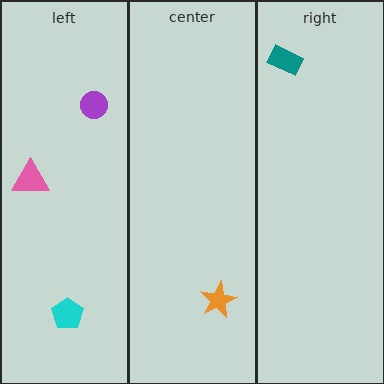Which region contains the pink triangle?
The left region.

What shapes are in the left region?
The cyan pentagon, the purple circle, the pink triangle.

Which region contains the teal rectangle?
The right region.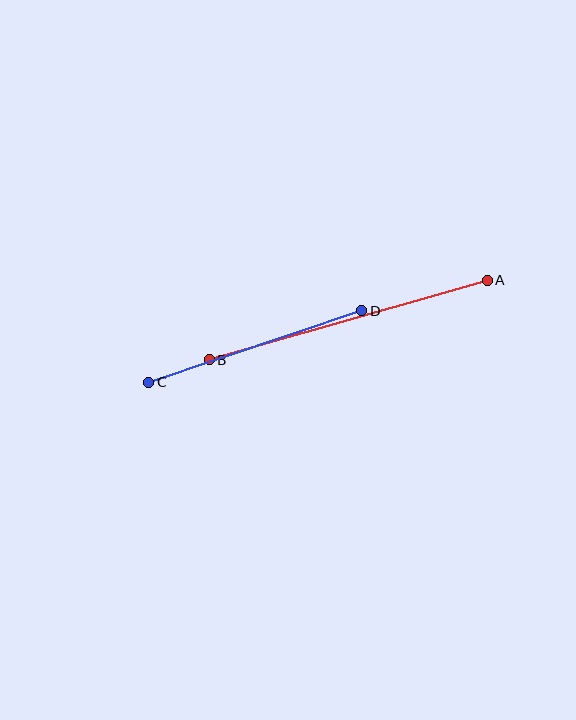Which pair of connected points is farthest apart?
Points A and B are farthest apart.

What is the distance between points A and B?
The distance is approximately 289 pixels.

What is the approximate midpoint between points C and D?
The midpoint is at approximately (255, 347) pixels.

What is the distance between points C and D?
The distance is approximately 225 pixels.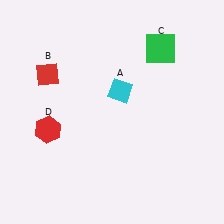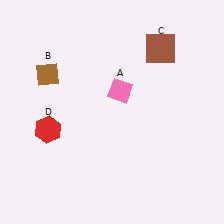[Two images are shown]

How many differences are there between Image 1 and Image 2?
There are 3 differences between the two images.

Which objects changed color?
A changed from cyan to pink. B changed from red to brown. C changed from green to brown.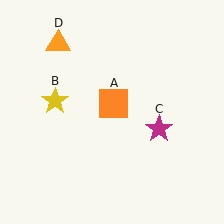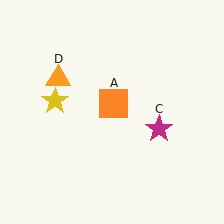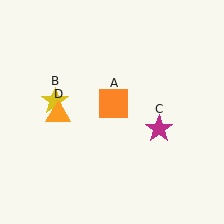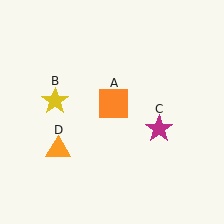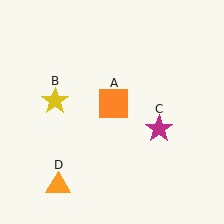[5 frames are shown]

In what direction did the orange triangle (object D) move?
The orange triangle (object D) moved down.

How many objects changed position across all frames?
1 object changed position: orange triangle (object D).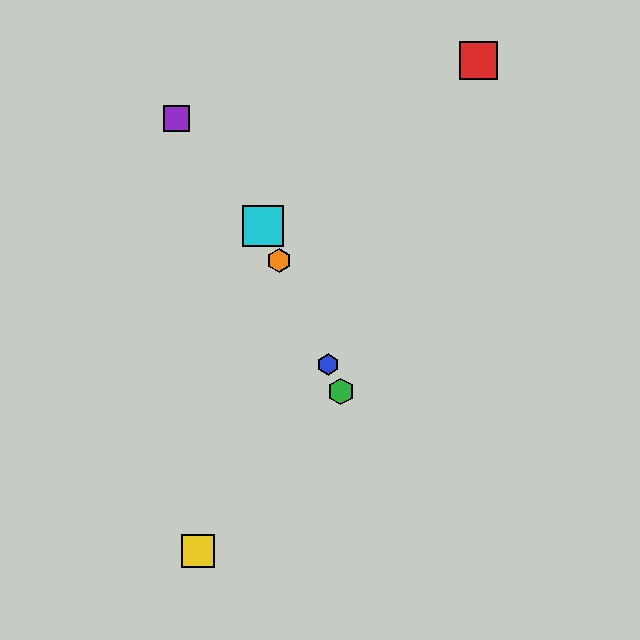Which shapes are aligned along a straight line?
The blue hexagon, the green hexagon, the orange hexagon, the cyan square are aligned along a straight line.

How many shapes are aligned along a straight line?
4 shapes (the blue hexagon, the green hexagon, the orange hexagon, the cyan square) are aligned along a straight line.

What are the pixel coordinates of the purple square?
The purple square is at (176, 118).